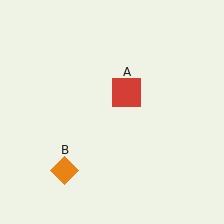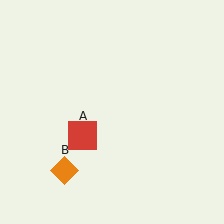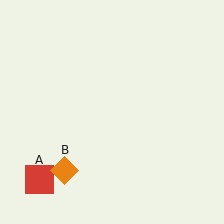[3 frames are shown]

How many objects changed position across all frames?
1 object changed position: red square (object A).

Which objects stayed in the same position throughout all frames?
Orange diamond (object B) remained stationary.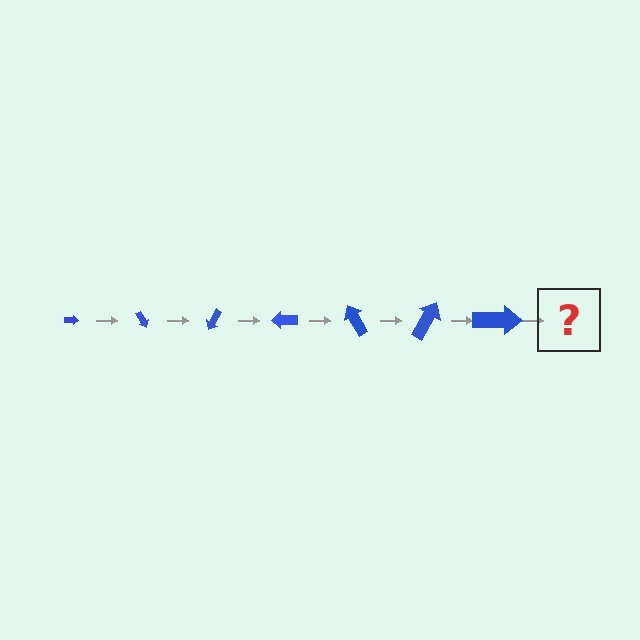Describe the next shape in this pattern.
It should be an arrow, larger than the previous one and rotated 420 degrees from the start.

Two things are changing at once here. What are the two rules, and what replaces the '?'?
The two rules are that the arrow grows larger each step and it rotates 60 degrees each step. The '?' should be an arrow, larger than the previous one and rotated 420 degrees from the start.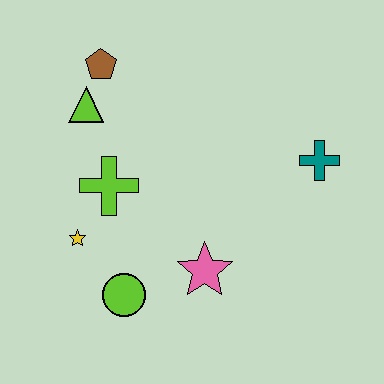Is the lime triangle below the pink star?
No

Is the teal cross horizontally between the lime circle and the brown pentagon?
No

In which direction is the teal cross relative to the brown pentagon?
The teal cross is to the right of the brown pentagon.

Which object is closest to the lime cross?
The yellow star is closest to the lime cross.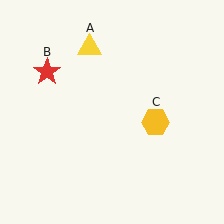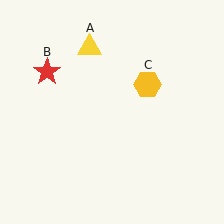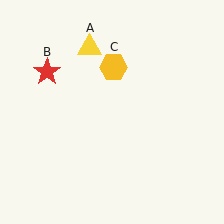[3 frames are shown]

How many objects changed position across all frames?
1 object changed position: yellow hexagon (object C).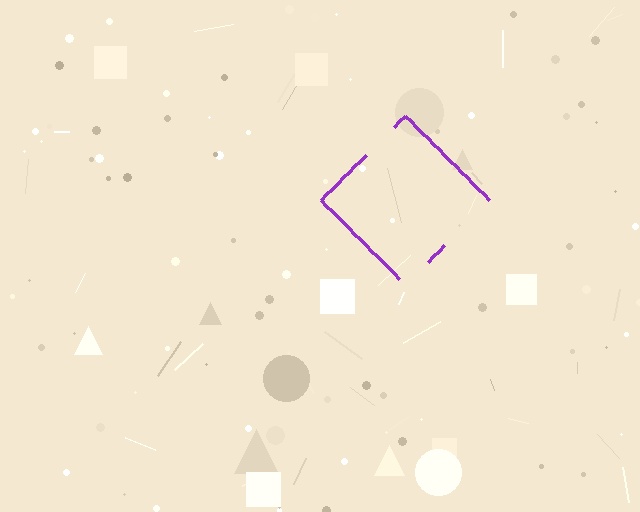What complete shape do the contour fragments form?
The contour fragments form a diamond.